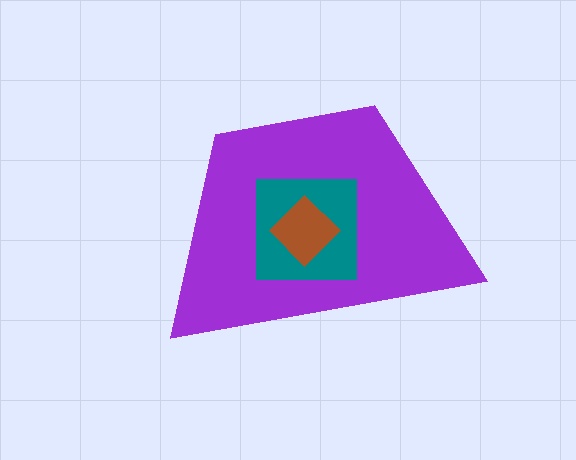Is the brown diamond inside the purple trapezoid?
Yes.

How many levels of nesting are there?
3.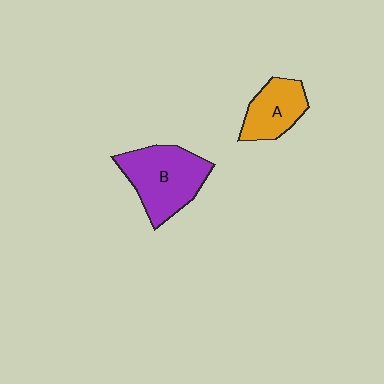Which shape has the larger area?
Shape B (purple).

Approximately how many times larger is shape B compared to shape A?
Approximately 1.6 times.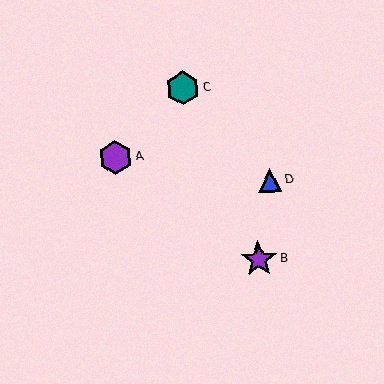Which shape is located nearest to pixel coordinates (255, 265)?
The purple star (labeled B) at (259, 259) is nearest to that location.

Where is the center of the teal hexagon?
The center of the teal hexagon is at (183, 88).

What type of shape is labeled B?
Shape B is a purple star.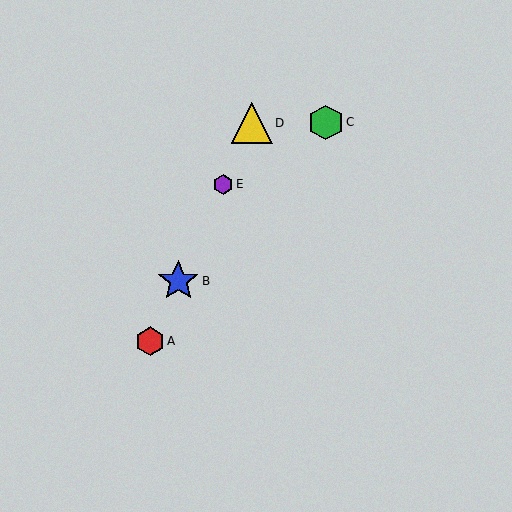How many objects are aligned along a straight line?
4 objects (A, B, D, E) are aligned along a straight line.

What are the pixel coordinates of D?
Object D is at (252, 123).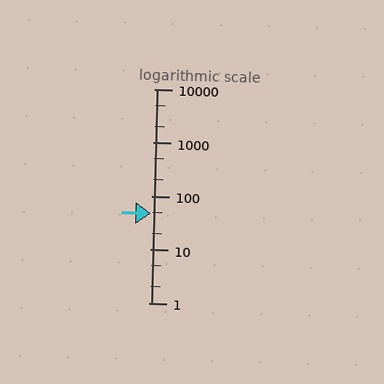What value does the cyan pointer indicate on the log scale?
The pointer indicates approximately 47.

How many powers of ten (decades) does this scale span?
The scale spans 4 decades, from 1 to 10000.